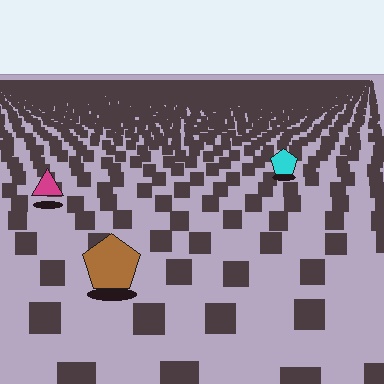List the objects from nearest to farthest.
From nearest to farthest: the brown pentagon, the magenta triangle, the cyan pentagon.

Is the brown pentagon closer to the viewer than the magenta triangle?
Yes. The brown pentagon is closer — you can tell from the texture gradient: the ground texture is coarser near it.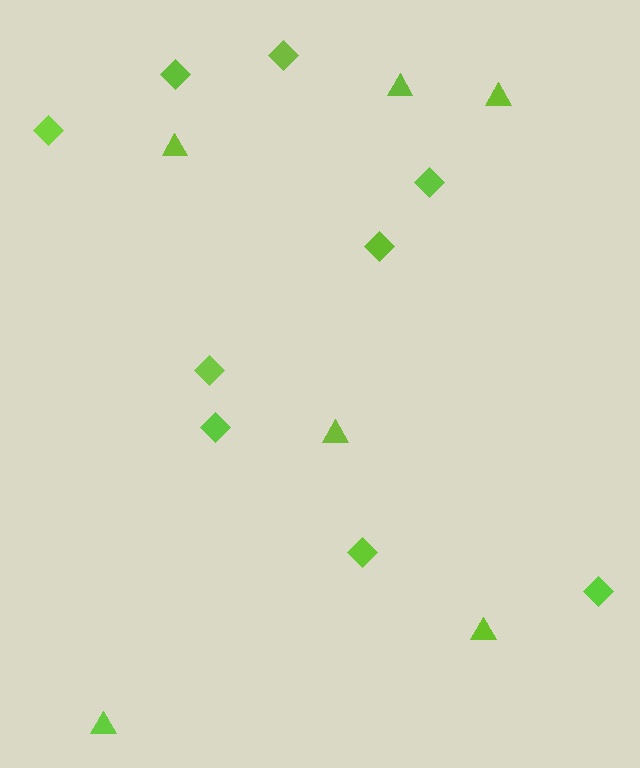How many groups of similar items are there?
There are 2 groups: one group of triangles (6) and one group of diamonds (9).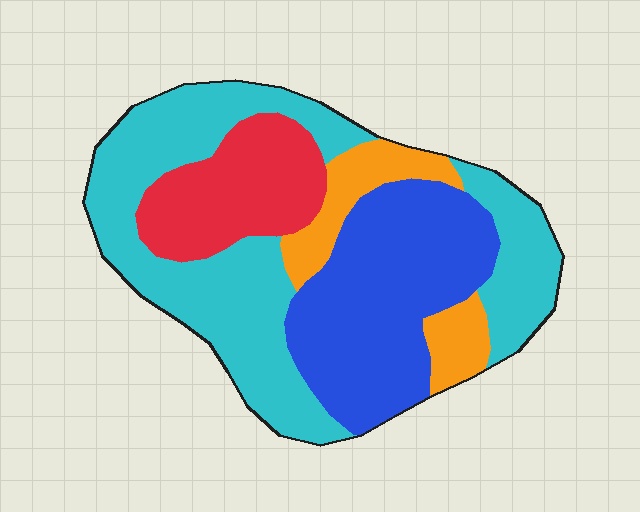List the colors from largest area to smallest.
From largest to smallest: cyan, blue, red, orange.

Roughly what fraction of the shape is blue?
Blue covers around 30% of the shape.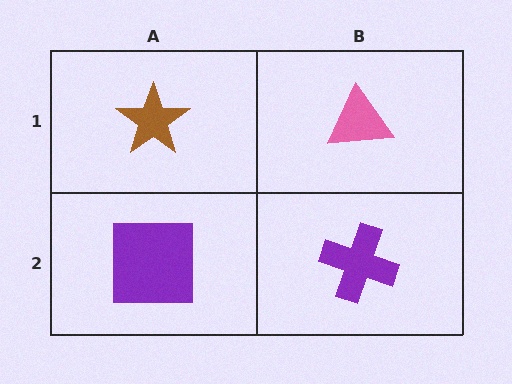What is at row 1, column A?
A brown star.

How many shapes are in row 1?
2 shapes.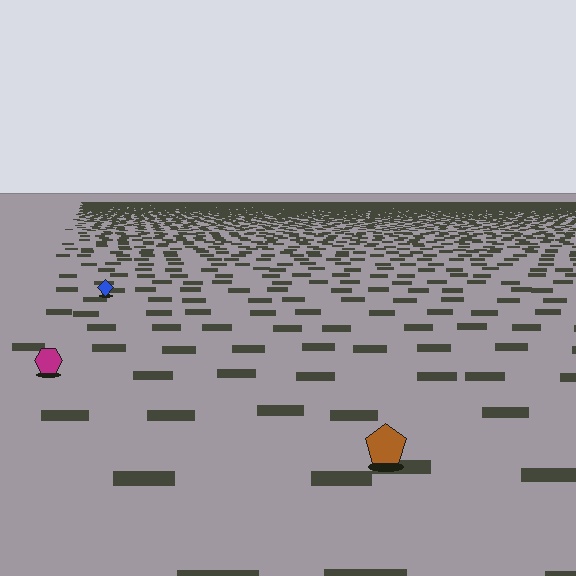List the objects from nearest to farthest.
From nearest to farthest: the brown pentagon, the magenta hexagon, the blue diamond.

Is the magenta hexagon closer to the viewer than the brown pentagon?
No. The brown pentagon is closer — you can tell from the texture gradient: the ground texture is coarser near it.